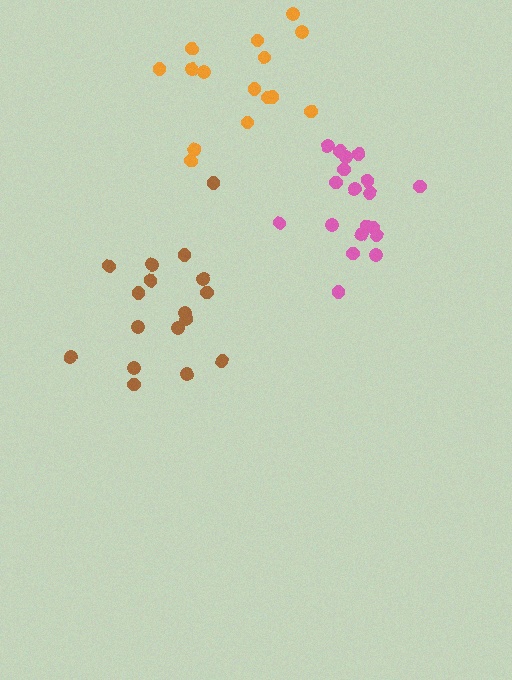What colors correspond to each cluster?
The clusters are colored: orange, brown, pink.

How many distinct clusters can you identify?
There are 3 distinct clusters.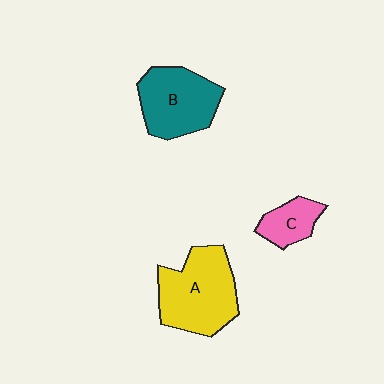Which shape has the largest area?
Shape A (yellow).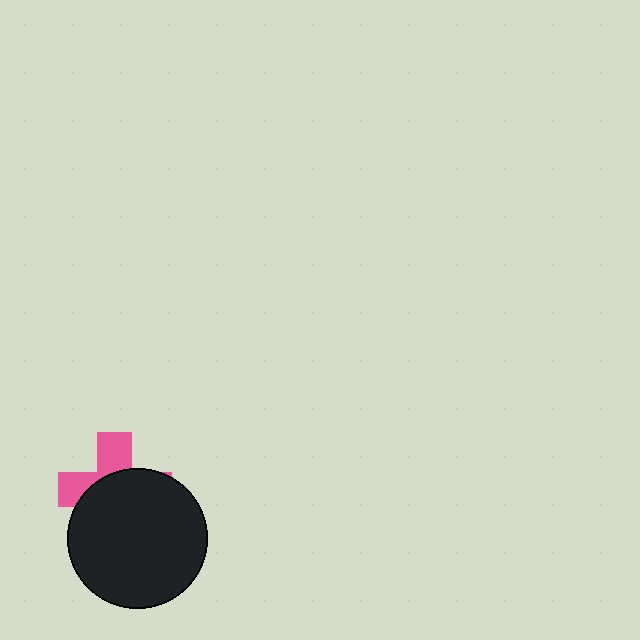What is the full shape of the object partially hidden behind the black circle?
The partially hidden object is a pink cross.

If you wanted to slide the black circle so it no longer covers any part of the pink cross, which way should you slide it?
Slide it down — that is the most direct way to separate the two shapes.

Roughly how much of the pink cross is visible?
A small part of it is visible (roughly 37%).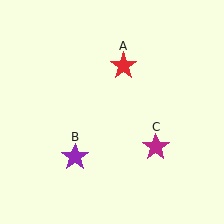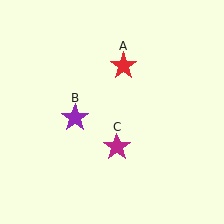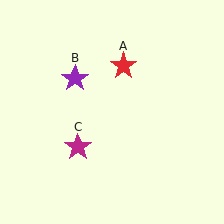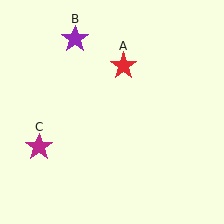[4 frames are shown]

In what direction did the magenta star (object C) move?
The magenta star (object C) moved left.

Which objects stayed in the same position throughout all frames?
Red star (object A) remained stationary.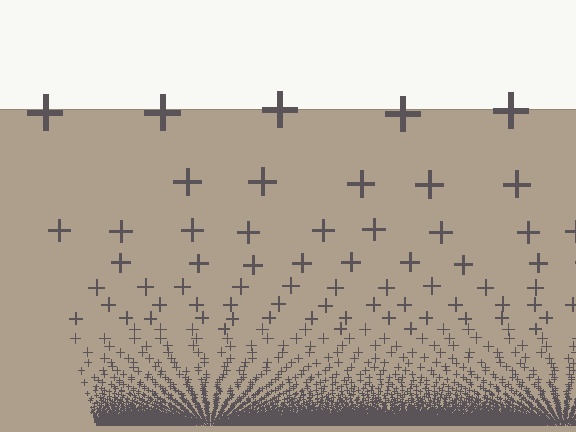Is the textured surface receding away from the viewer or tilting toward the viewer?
The surface appears to tilt toward the viewer. Texture elements get larger and sparser toward the top.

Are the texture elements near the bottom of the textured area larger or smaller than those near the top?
Smaller. The gradient is inverted — elements near the bottom are smaller and denser.